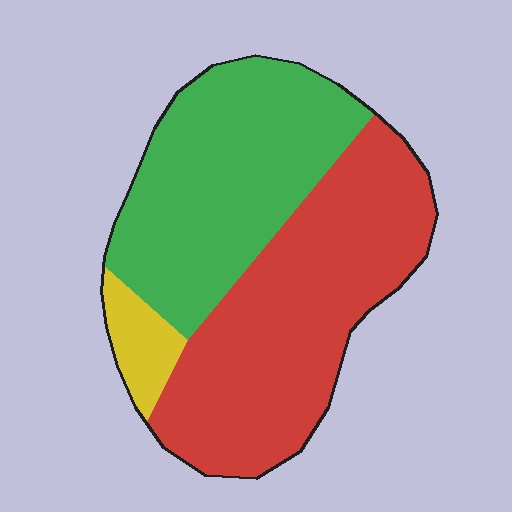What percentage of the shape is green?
Green covers roughly 40% of the shape.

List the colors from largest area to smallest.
From largest to smallest: red, green, yellow.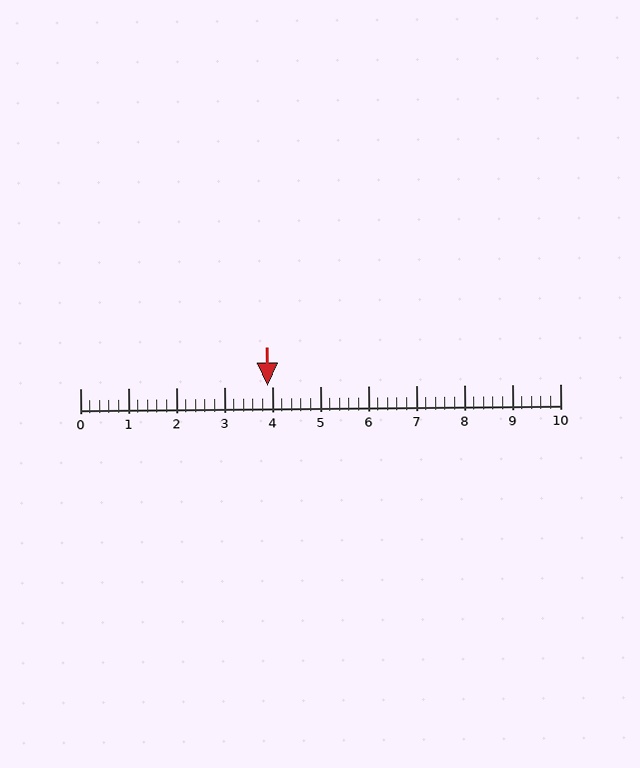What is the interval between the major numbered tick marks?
The major tick marks are spaced 1 units apart.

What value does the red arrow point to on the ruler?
The red arrow points to approximately 3.9.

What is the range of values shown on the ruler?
The ruler shows values from 0 to 10.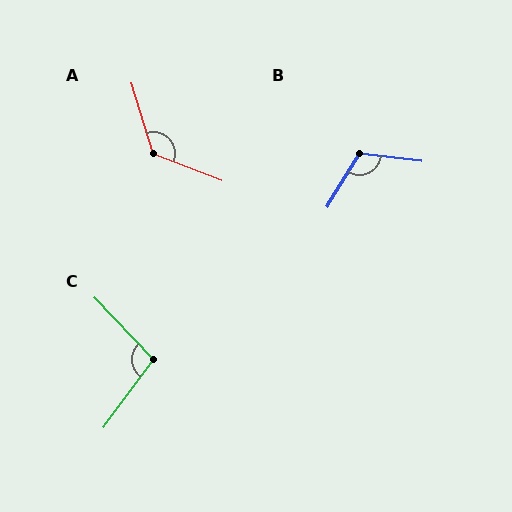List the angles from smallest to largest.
C (100°), B (114°), A (128°).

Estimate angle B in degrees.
Approximately 114 degrees.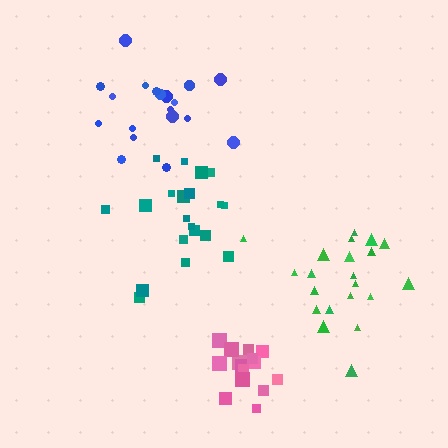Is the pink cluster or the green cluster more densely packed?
Pink.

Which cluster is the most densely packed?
Pink.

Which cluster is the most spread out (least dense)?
Blue.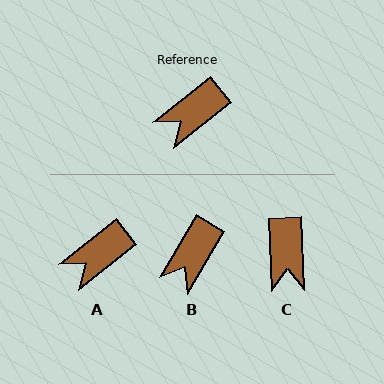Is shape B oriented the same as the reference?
No, it is off by about 22 degrees.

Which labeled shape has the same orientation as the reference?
A.